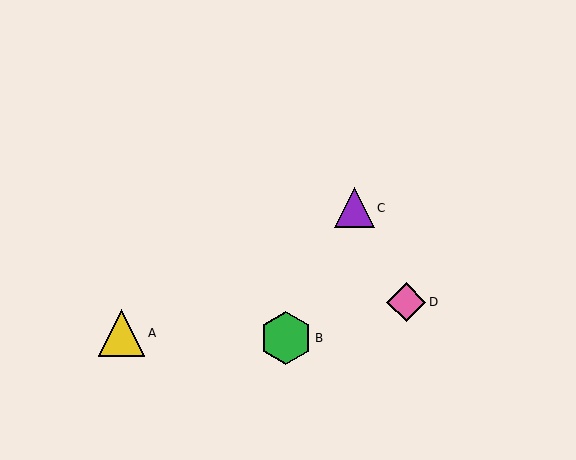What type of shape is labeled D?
Shape D is a pink diamond.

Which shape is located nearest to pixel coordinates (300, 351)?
The green hexagon (labeled B) at (286, 338) is nearest to that location.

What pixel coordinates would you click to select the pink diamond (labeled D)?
Click at (406, 302) to select the pink diamond D.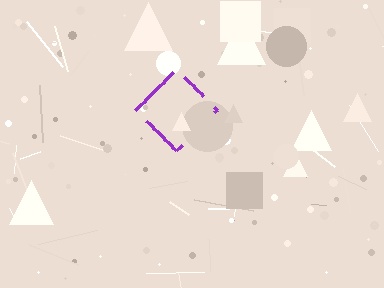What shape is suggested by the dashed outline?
The dashed outline suggests a diamond.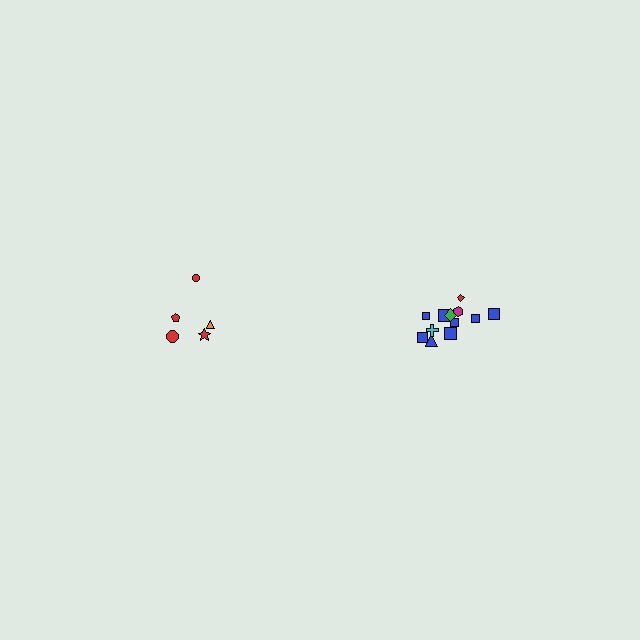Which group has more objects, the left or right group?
The right group.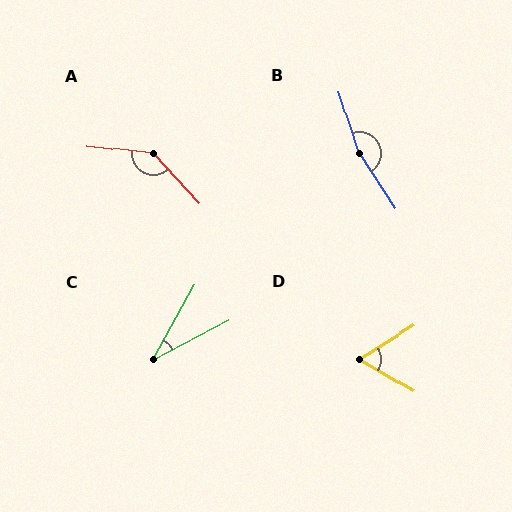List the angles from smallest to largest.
C (34°), D (63°), A (139°), B (164°).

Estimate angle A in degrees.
Approximately 139 degrees.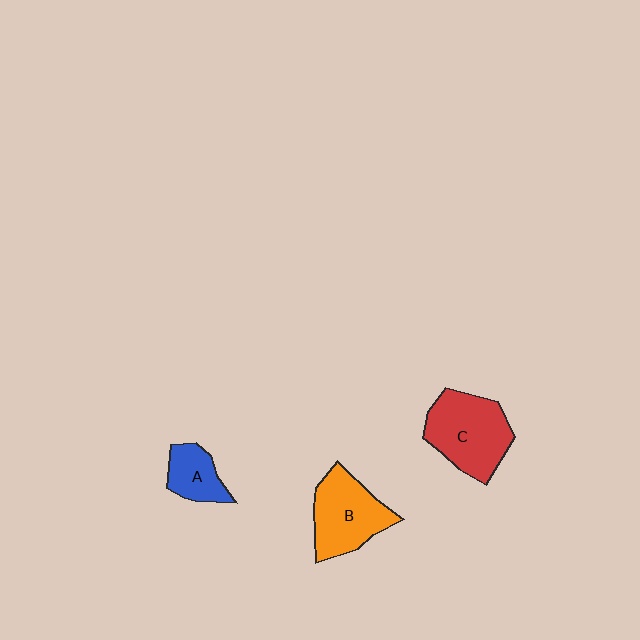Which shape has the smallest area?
Shape A (blue).